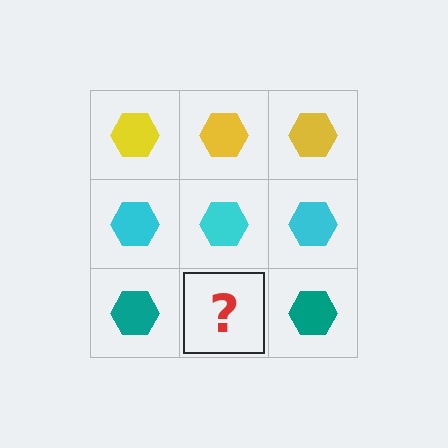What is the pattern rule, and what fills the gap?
The rule is that each row has a consistent color. The gap should be filled with a teal hexagon.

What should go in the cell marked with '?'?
The missing cell should contain a teal hexagon.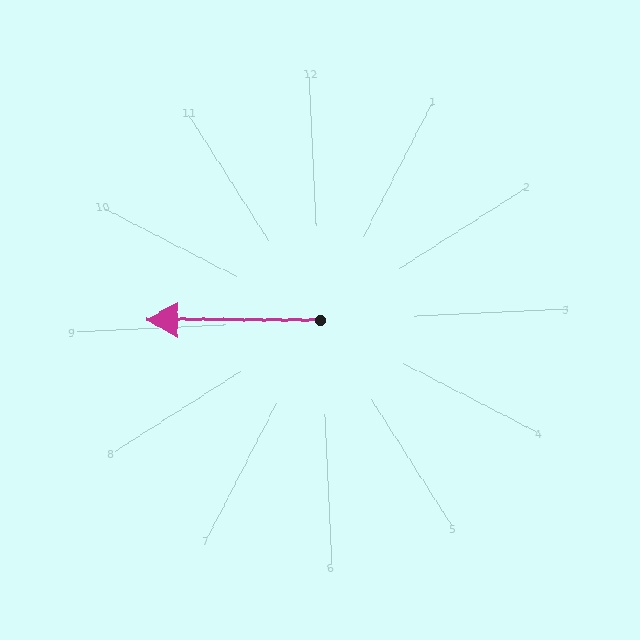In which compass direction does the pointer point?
West.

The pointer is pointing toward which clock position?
Roughly 9 o'clock.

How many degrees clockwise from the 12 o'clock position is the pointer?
Approximately 273 degrees.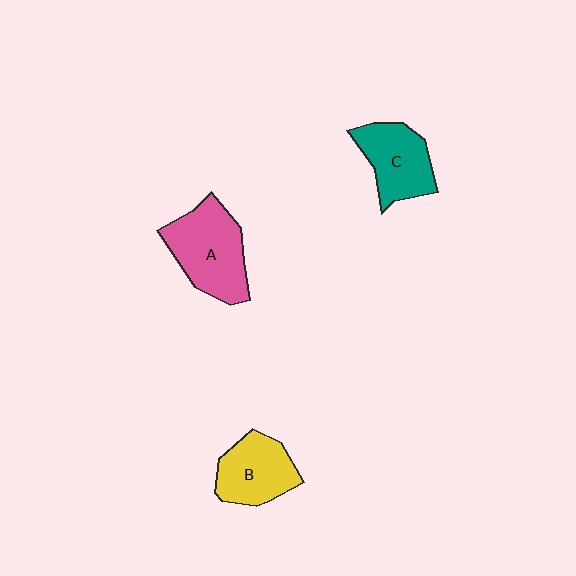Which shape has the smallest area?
Shape B (yellow).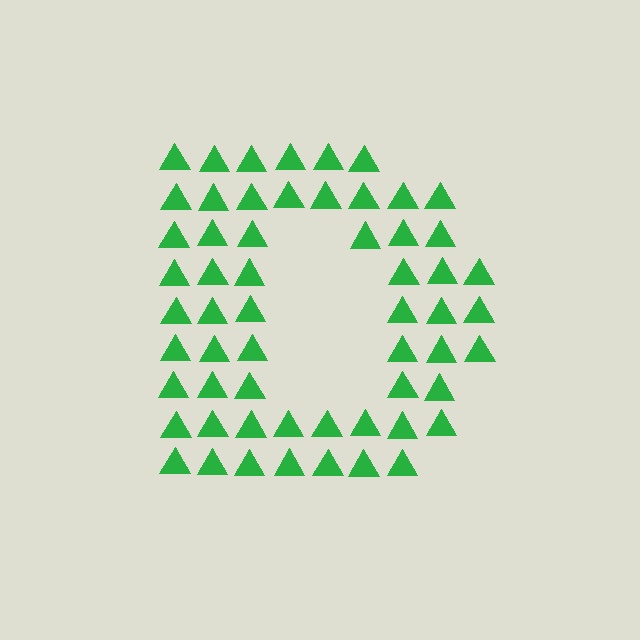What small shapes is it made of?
It is made of small triangles.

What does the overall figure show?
The overall figure shows the letter D.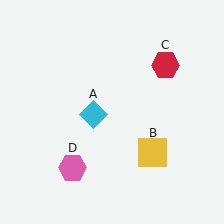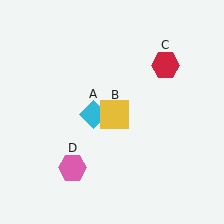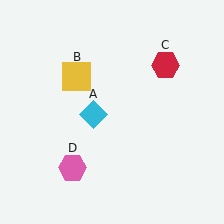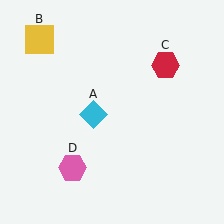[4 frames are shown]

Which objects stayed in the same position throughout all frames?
Cyan diamond (object A) and red hexagon (object C) and pink hexagon (object D) remained stationary.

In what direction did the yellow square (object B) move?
The yellow square (object B) moved up and to the left.